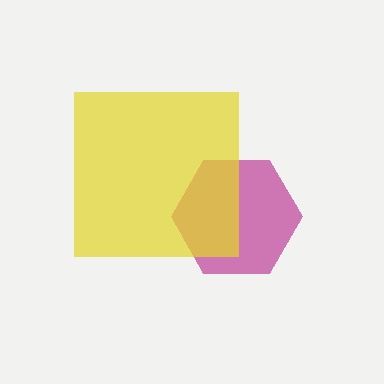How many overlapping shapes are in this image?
There are 2 overlapping shapes in the image.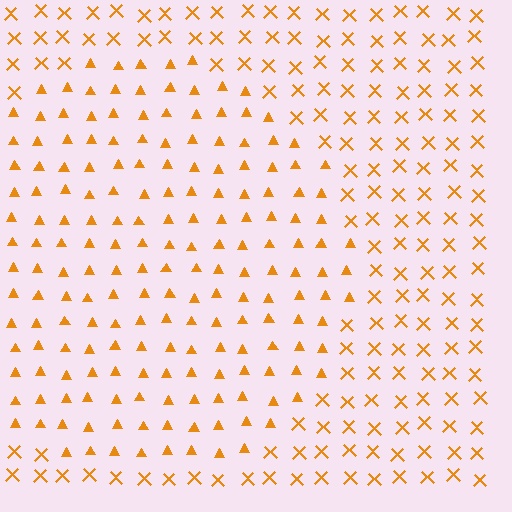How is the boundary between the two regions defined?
The boundary is defined by a change in element shape: triangles inside vs. X marks outside. All elements share the same color and spacing.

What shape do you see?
I see a circle.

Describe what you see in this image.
The image is filled with small orange elements arranged in a uniform grid. A circle-shaped region contains triangles, while the surrounding area contains X marks. The boundary is defined purely by the change in element shape.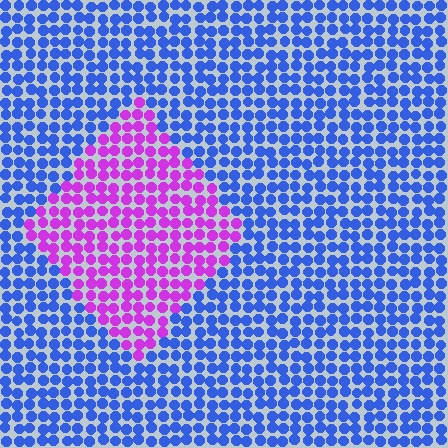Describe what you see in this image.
The image is filled with small blue elements in a uniform arrangement. A diamond-shaped region is visible where the elements are tinted to a slightly different hue, forming a subtle color boundary.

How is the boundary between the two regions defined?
The boundary is defined purely by a slight shift in hue (about 68 degrees). Spacing, size, and orientation are identical on both sides.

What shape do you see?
I see a diamond.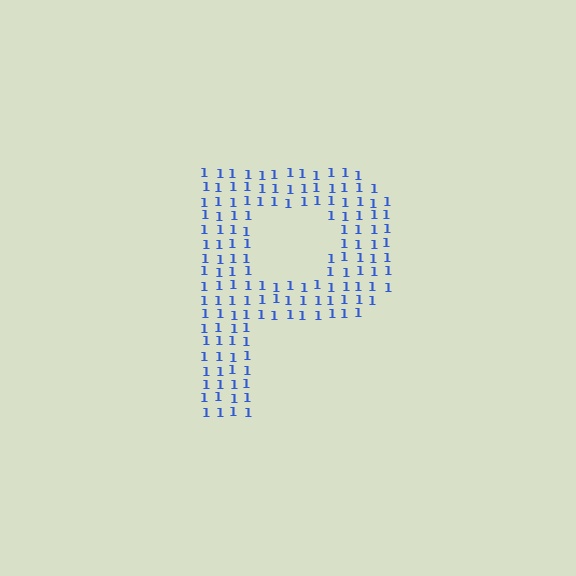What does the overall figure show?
The overall figure shows the letter P.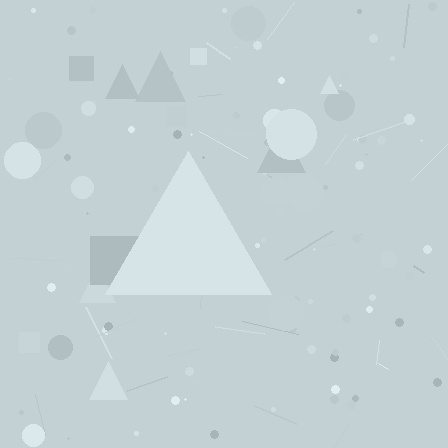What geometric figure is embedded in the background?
A triangle is embedded in the background.